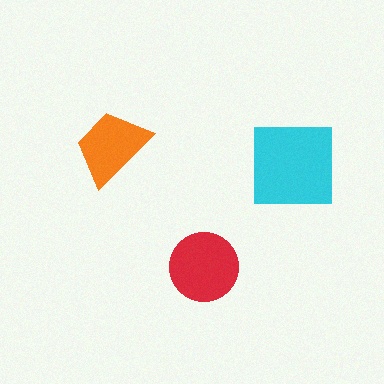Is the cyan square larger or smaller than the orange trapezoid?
Larger.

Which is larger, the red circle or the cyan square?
The cyan square.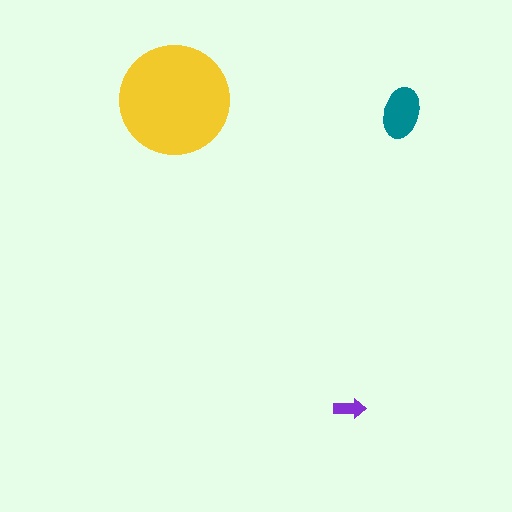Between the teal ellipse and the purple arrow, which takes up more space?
The teal ellipse.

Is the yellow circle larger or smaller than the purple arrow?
Larger.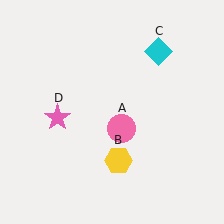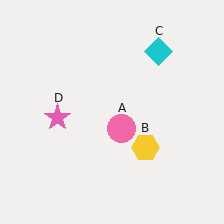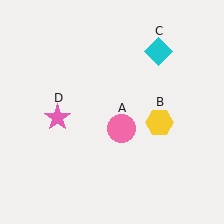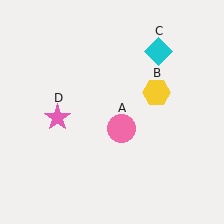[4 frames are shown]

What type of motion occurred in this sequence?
The yellow hexagon (object B) rotated counterclockwise around the center of the scene.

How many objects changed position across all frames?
1 object changed position: yellow hexagon (object B).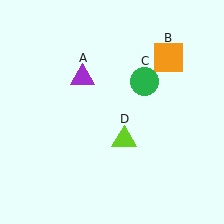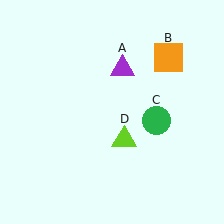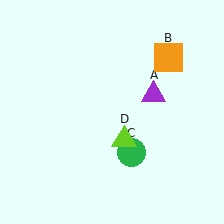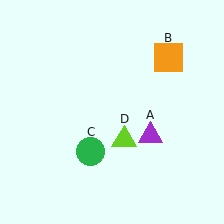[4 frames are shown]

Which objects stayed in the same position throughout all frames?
Orange square (object B) and lime triangle (object D) remained stationary.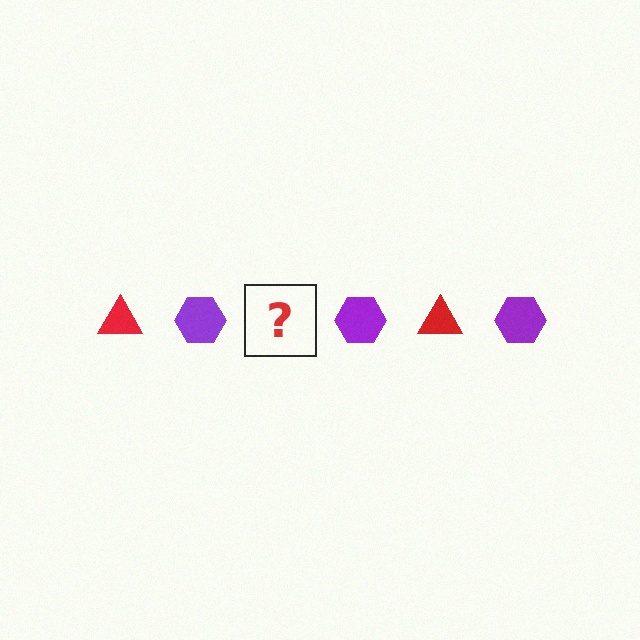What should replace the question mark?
The question mark should be replaced with a red triangle.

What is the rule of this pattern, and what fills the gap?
The rule is that the pattern alternates between red triangle and purple hexagon. The gap should be filled with a red triangle.